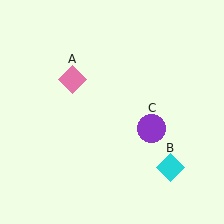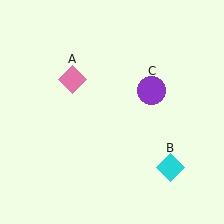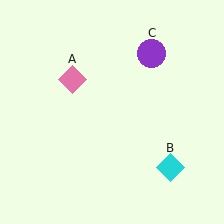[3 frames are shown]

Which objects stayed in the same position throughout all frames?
Pink diamond (object A) and cyan diamond (object B) remained stationary.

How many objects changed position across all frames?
1 object changed position: purple circle (object C).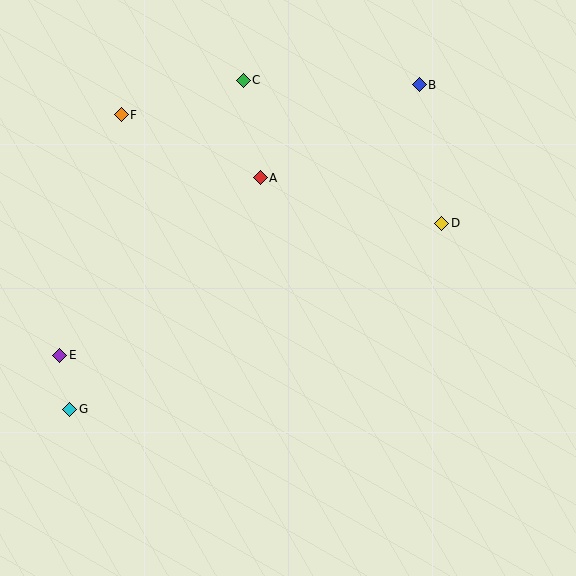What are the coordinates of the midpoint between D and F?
The midpoint between D and F is at (282, 169).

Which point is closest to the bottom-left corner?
Point G is closest to the bottom-left corner.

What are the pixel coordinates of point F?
Point F is at (121, 115).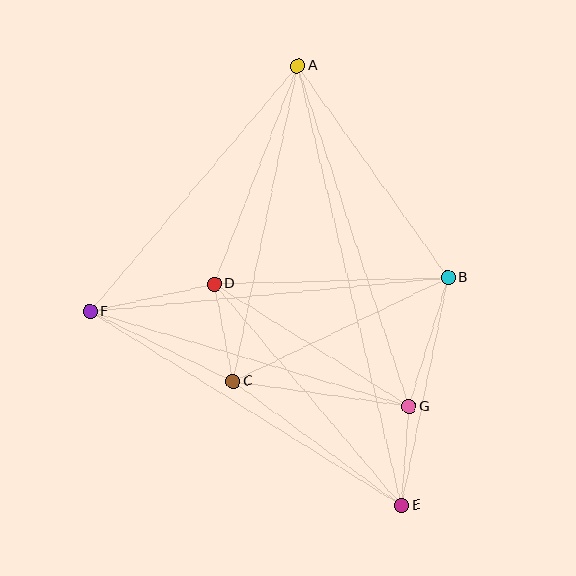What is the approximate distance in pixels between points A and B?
The distance between A and B is approximately 260 pixels.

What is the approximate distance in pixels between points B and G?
The distance between B and G is approximately 135 pixels.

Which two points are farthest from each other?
Points A and E are farthest from each other.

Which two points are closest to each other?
Points E and G are closest to each other.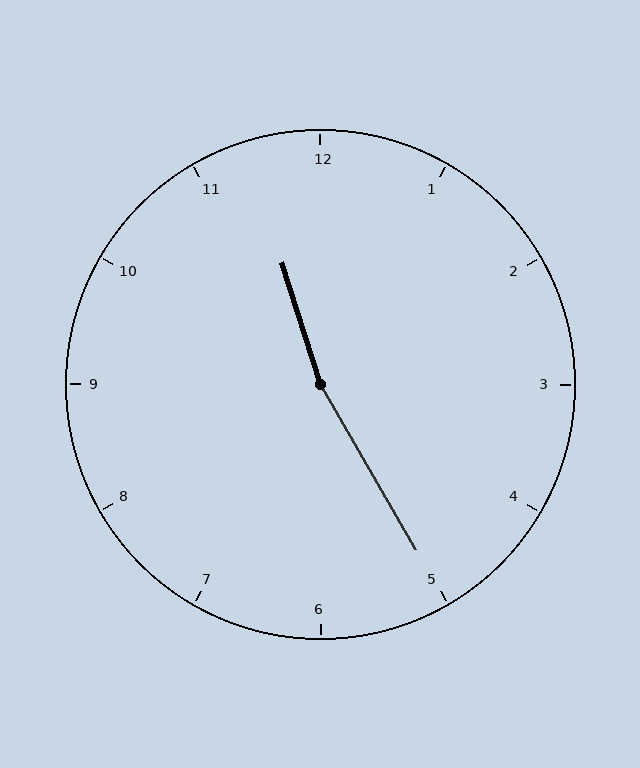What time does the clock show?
11:25.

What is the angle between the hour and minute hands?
Approximately 168 degrees.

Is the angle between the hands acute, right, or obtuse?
It is obtuse.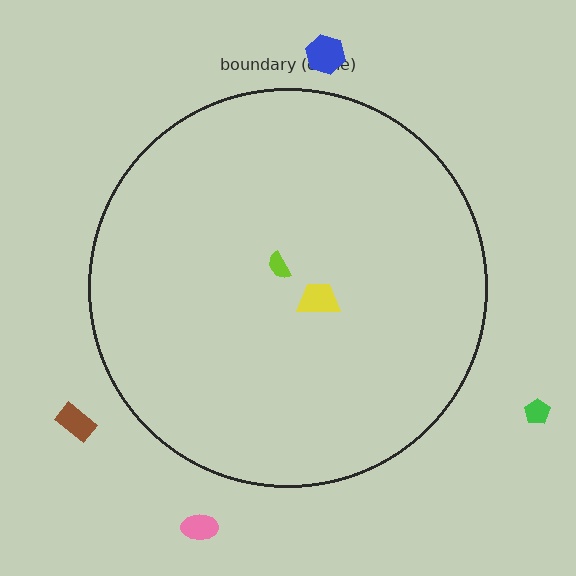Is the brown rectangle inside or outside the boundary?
Outside.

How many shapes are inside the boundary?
2 inside, 4 outside.